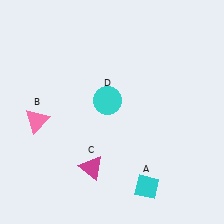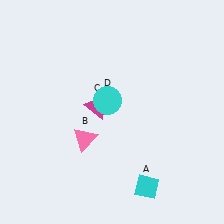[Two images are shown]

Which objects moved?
The objects that moved are: the pink triangle (B), the magenta triangle (C).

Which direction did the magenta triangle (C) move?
The magenta triangle (C) moved up.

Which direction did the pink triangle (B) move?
The pink triangle (B) moved right.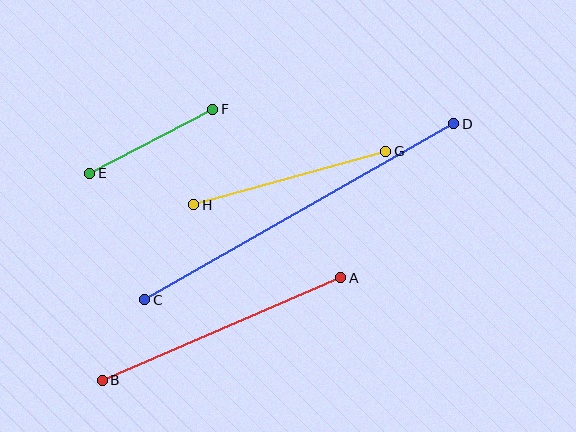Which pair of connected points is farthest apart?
Points C and D are farthest apart.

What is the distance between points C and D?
The distance is approximately 356 pixels.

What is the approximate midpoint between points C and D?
The midpoint is at approximately (299, 212) pixels.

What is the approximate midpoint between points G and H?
The midpoint is at approximately (290, 178) pixels.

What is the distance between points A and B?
The distance is approximately 259 pixels.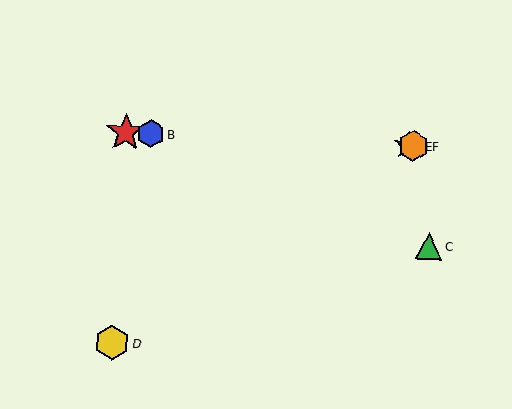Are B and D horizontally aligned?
No, B is at y≈134 and D is at y≈342.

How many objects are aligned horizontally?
4 objects (A, B, E, F) are aligned horizontally.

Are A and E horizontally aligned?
Yes, both are at y≈133.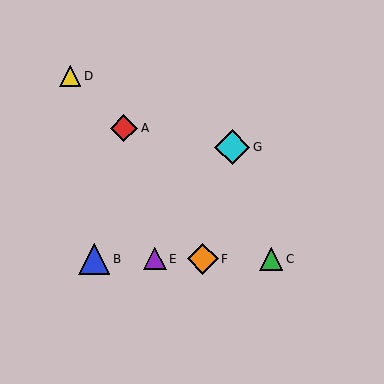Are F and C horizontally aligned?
Yes, both are at y≈259.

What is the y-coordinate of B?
Object B is at y≈259.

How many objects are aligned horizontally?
4 objects (B, C, E, F) are aligned horizontally.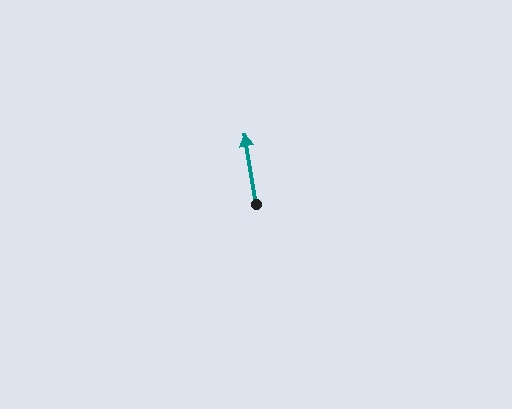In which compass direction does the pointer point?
North.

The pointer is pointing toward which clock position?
Roughly 12 o'clock.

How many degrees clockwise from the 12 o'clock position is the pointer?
Approximately 351 degrees.